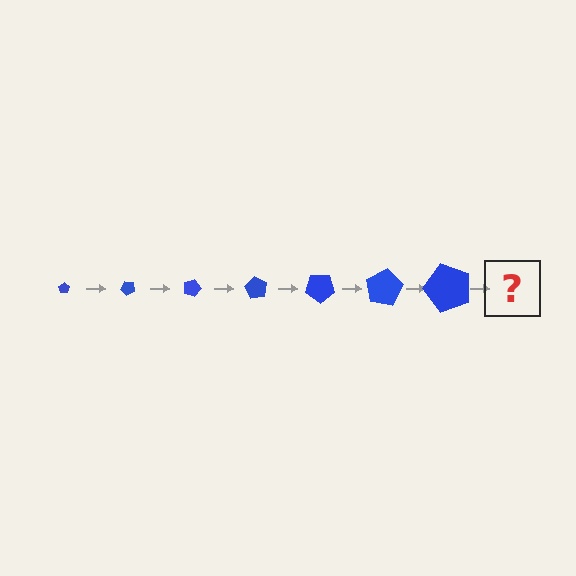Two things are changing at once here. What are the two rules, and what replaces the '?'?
The two rules are that the pentagon grows larger each step and it rotates 45 degrees each step. The '?' should be a pentagon, larger than the previous one and rotated 315 degrees from the start.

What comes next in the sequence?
The next element should be a pentagon, larger than the previous one and rotated 315 degrees from the start.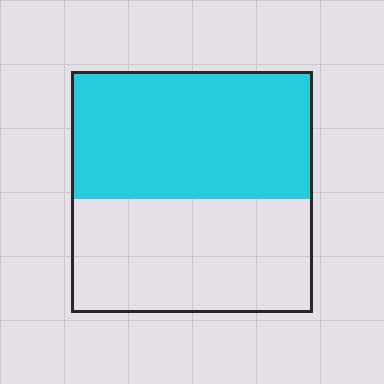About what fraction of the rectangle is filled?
About one half (1/2).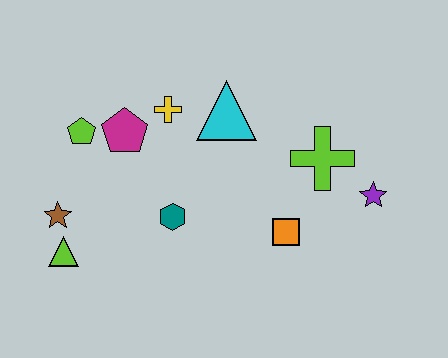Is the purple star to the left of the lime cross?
No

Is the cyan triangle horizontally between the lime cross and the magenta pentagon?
Yes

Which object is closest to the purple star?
The lime cross is closest to the purple star.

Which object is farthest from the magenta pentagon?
The purple star is farthest from the magenta pentagon.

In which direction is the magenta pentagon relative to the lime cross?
The magenta pentagon is to the left of the lime cross.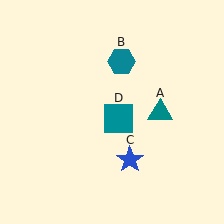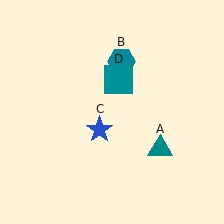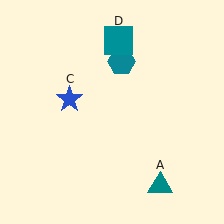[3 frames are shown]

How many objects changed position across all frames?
3 objects changed position: teal triangle (object A), blue star (object C), teal square (object D).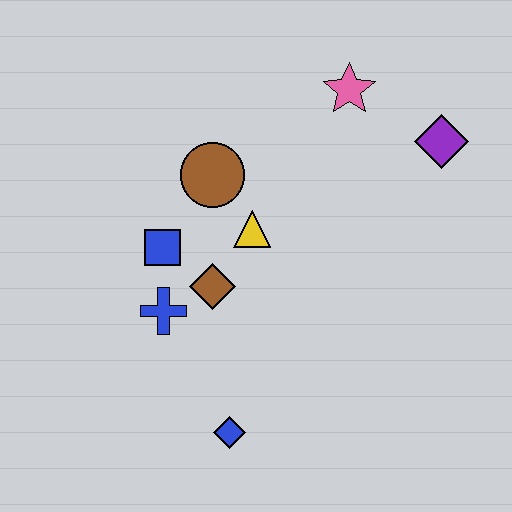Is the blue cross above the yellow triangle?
No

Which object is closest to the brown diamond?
The blue cross is closest to the brown diamond.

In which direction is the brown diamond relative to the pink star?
The brown diamond is below the pink star.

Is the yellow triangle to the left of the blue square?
No